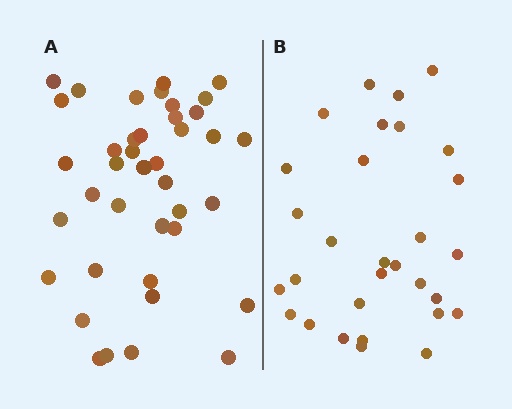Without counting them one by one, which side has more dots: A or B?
Region A (the left region) has more dots.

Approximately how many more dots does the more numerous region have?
Region A has roughly 10 or so more dots than region B.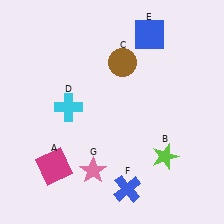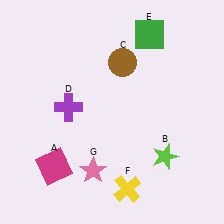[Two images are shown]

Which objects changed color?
D changed from cyan to purple. E changed from blue to green. F changed from blue to yellow.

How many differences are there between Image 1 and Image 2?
There are 3 differences between the two images.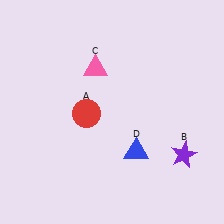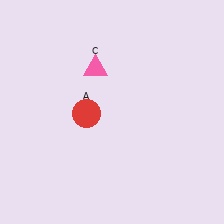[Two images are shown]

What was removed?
The purple star (B), the blue triangle (D) were removed in Image 2.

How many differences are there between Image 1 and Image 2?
There are 2 differences between the two images.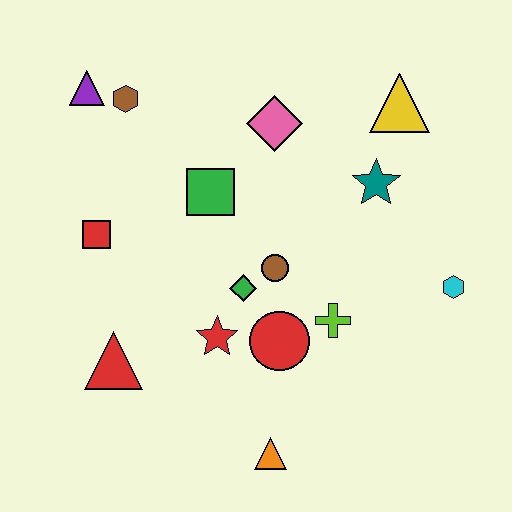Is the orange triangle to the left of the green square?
No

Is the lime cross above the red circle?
Yes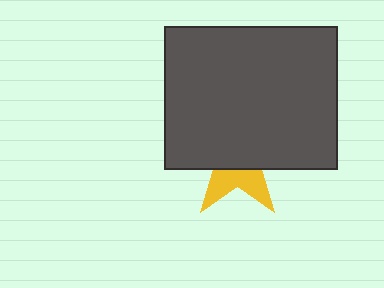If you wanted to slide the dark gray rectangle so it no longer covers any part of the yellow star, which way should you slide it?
Slide it up — that is the most direct way to separate the two shapes.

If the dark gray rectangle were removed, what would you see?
You would see the complete yellow star.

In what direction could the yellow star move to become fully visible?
The yellow star could move down. That would shift it out from behind the dark gray rectangle entirely.